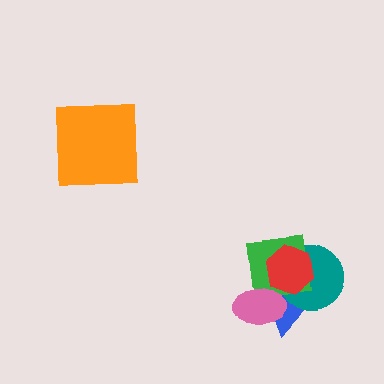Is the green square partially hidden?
Yes, it is partially covered by another shape.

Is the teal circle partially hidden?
Yes, it is partially covered by another shape.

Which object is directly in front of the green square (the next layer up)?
The red hexagon is directly in front of the green square.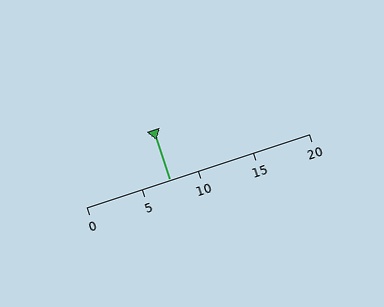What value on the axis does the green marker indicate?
The marker indicates approximately 7.5.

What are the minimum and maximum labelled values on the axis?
The axis runs from 0 to 20.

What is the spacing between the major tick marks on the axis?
The major ticks are spaced 5 apart.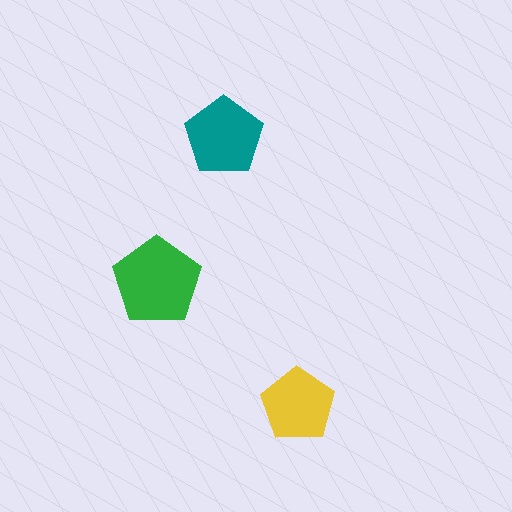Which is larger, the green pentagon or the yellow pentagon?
The green one.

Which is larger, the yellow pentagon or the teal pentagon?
The teal one.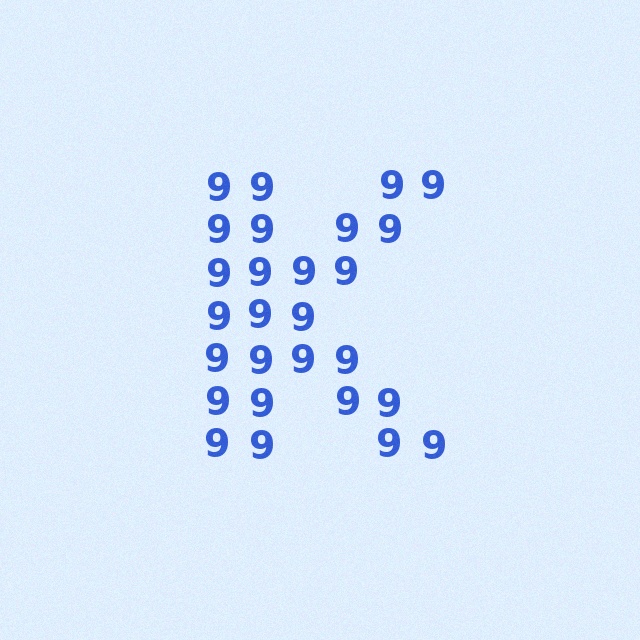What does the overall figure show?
The overall figure shows the letter K.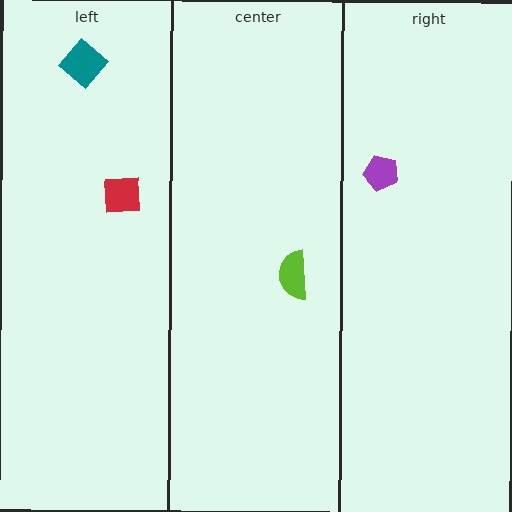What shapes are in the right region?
The purple pentagon.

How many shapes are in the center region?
1.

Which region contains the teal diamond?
The left region.